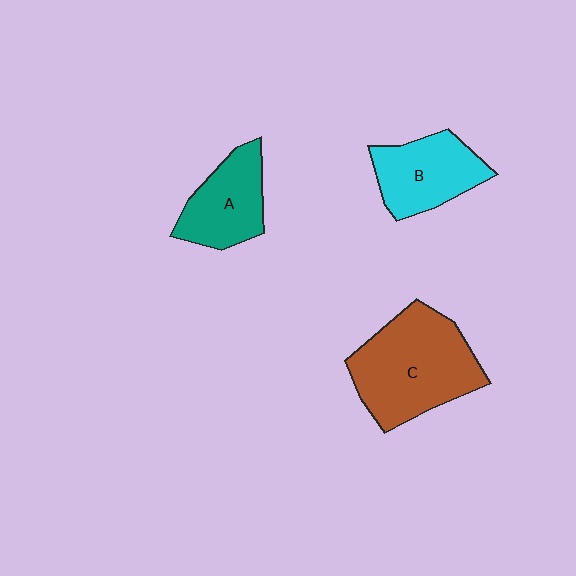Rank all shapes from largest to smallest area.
From largest to smallest: C (brown), B (cyan), A (teal).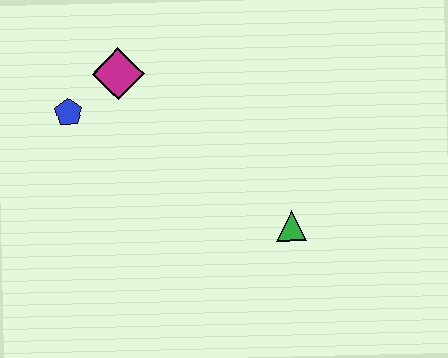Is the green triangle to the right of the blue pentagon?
Yes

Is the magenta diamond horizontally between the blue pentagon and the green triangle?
Yes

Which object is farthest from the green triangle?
The blue pentagon is farthest from the green triangle.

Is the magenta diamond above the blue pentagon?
Yes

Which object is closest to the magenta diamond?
The blue pentagon is closest to the magenta diamond.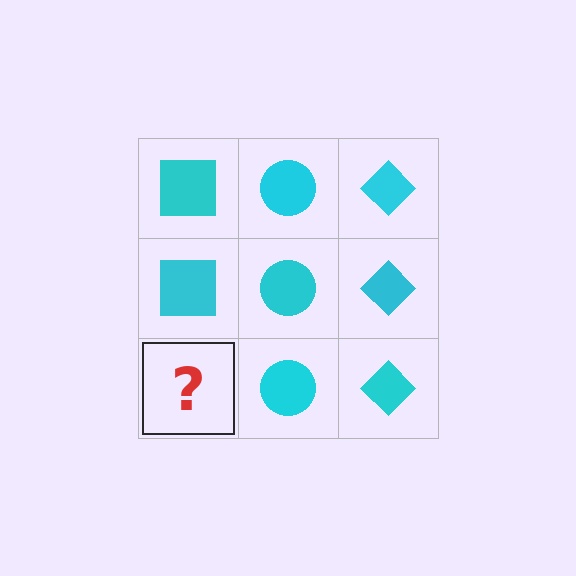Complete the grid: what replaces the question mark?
The question mark should be replaced with a cyan square.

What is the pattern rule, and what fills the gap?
The rule is that each column has a consistent shape. The gap should be filled with a cyan square.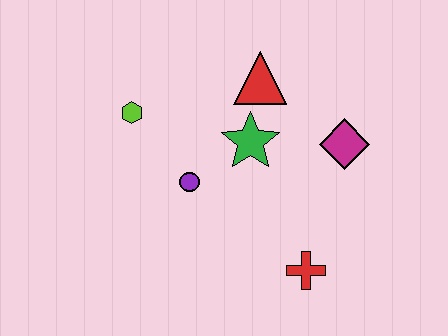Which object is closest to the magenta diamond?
The green star is closest to the magenta diamond.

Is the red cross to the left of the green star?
No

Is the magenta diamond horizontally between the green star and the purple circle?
No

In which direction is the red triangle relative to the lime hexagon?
The red triangle is to the right of the lime hexagon.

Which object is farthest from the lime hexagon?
The red cross is farthest from the lime hexagon.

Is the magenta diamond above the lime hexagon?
No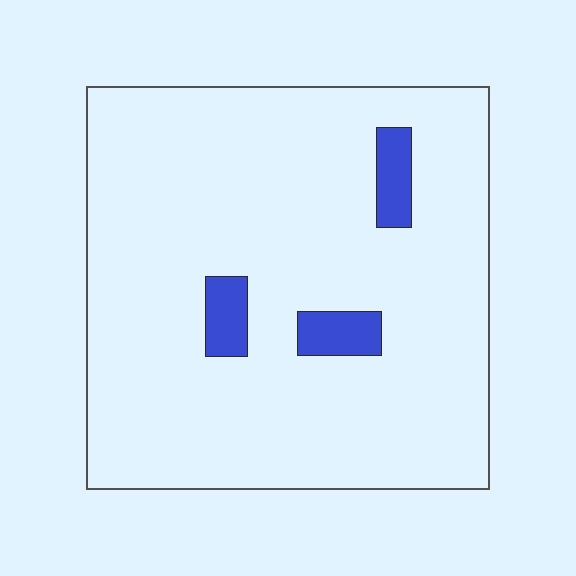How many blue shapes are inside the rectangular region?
3.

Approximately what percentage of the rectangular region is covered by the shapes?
Approximately 5%.